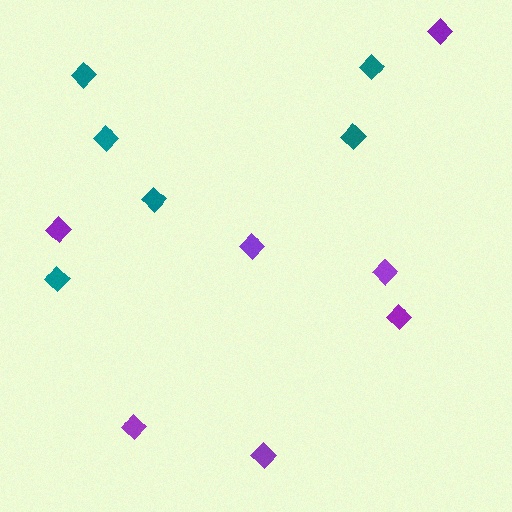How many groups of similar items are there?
There are 2 groups: one group of purple diamonds (7) and one group of teal diamonds (6).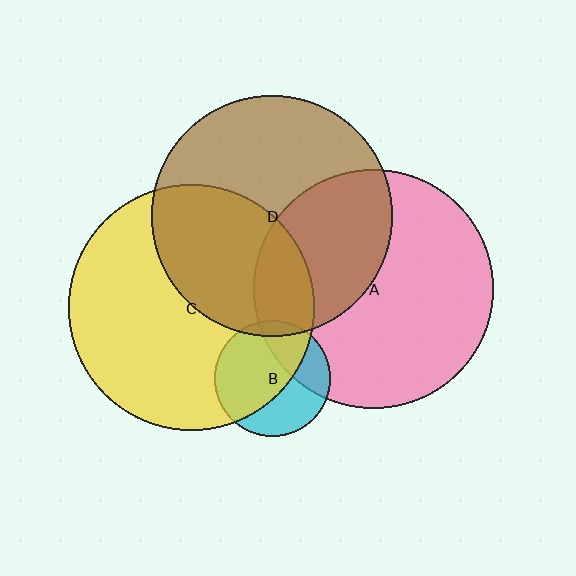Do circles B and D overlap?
Yes.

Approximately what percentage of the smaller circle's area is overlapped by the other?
Approximately 5%.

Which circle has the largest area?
Circle C (yellow).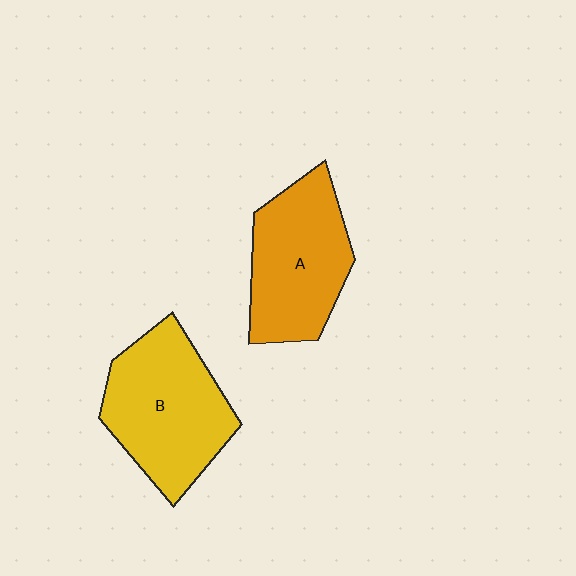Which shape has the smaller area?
Shape A (orange).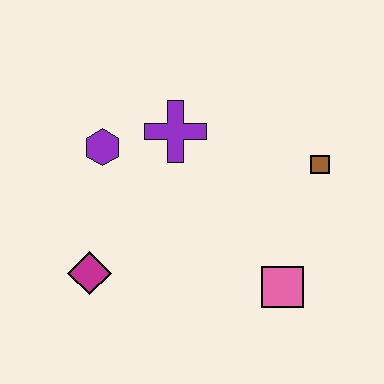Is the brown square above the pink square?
Yes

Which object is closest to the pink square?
The brown square is closest to the pink square.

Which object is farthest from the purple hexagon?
The pink square is farthest from the purple hexagon.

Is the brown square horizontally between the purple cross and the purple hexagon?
No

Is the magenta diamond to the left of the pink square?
Yes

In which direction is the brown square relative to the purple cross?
The brown square is to the right of the purple cross.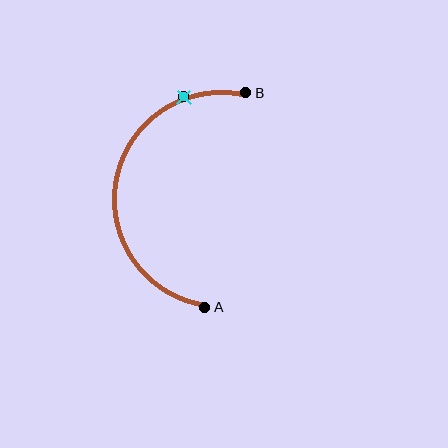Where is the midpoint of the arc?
The arc midpoint is the point on the curve farthest from the straight line joining A and B. It sits to the left of that line.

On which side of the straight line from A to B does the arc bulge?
The arc bulges to the left of the straight line connecting A and B.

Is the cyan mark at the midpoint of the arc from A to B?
No. The cyan mark lies on the arc but is closer to endpoint B. The arc midpoint would be at the point on the curve equidistant along the arc from both A and B.